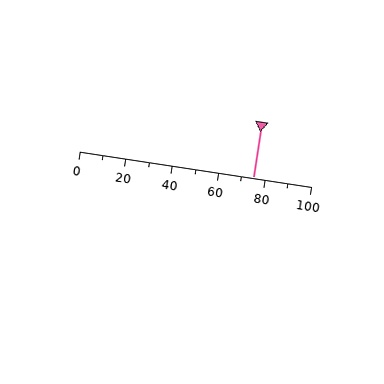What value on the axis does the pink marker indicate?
The marker indicates approximately 75.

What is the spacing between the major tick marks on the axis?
The major ticks are spaced 20 apart.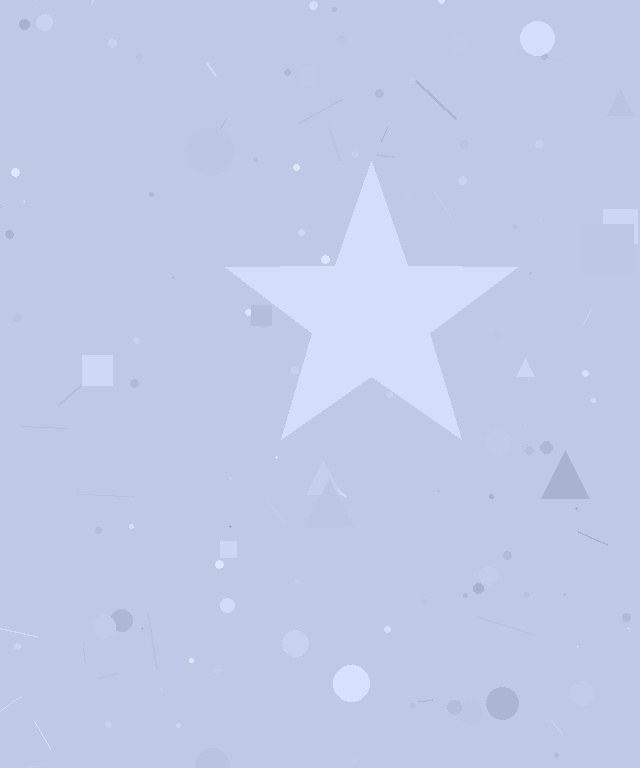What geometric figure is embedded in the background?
A star is embedded in the background.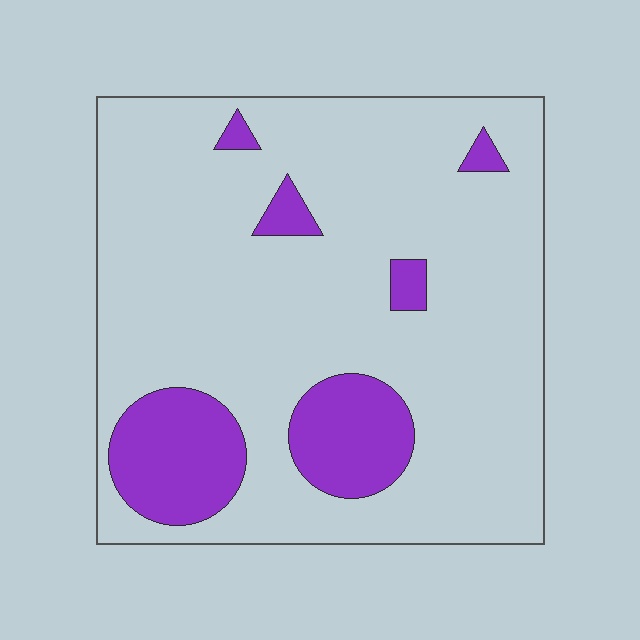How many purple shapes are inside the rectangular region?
6.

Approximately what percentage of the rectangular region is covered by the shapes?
Approximately 15%.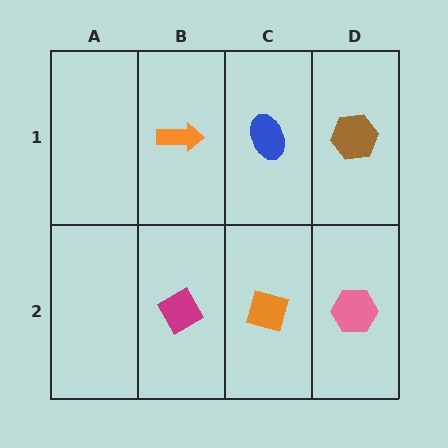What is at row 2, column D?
A pink hexagon.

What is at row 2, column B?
A magenta diamond.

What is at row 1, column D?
A brown hexagon.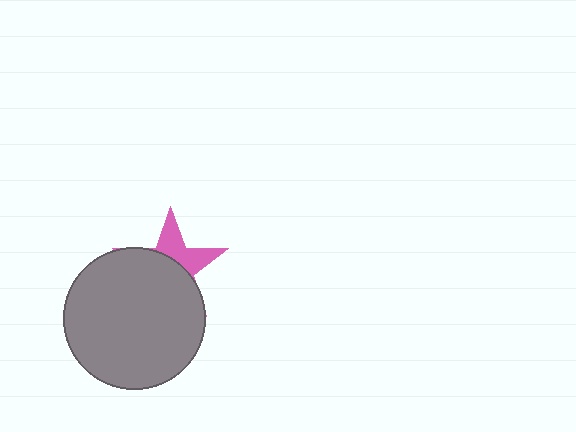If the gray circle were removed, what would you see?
You would see the complete pink star.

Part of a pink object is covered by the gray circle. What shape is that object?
It is a star.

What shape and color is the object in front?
The object in front is a gray circle.